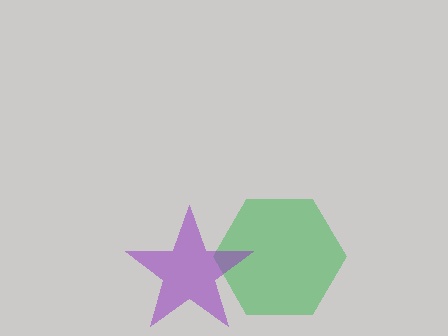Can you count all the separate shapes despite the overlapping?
Yes, there are 2 separate shapes.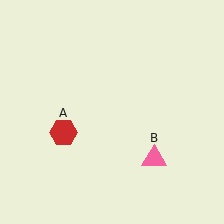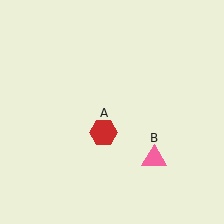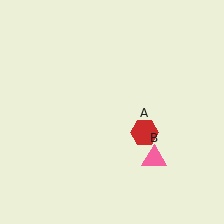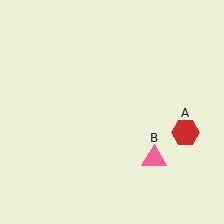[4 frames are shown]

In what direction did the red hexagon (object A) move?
The red hexagon (object A) moved right.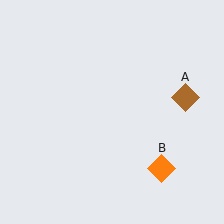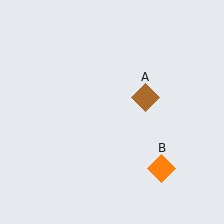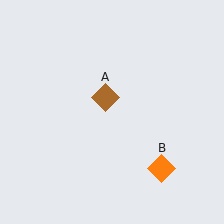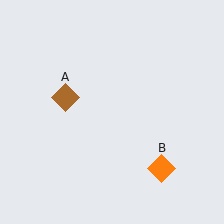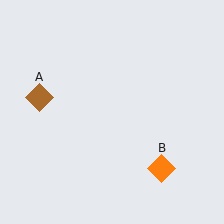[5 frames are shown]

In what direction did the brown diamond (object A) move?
The brown diamond (object A) moved left.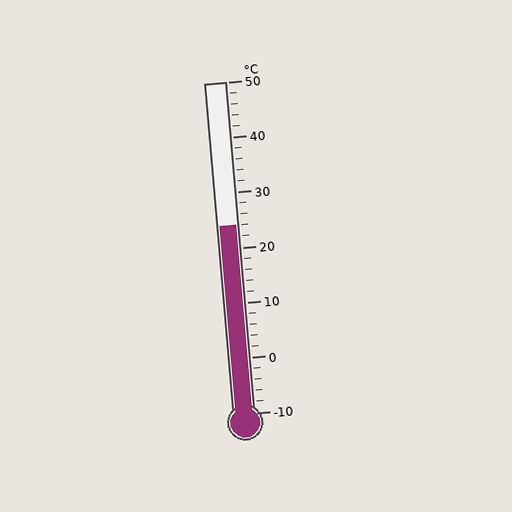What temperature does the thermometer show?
The thermometer shows approximately 24°C.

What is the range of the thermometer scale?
The thermometer scale ranges from -10°C to 50°C.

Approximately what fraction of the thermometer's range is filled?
The thermometer is filled to approximately 55% of its range.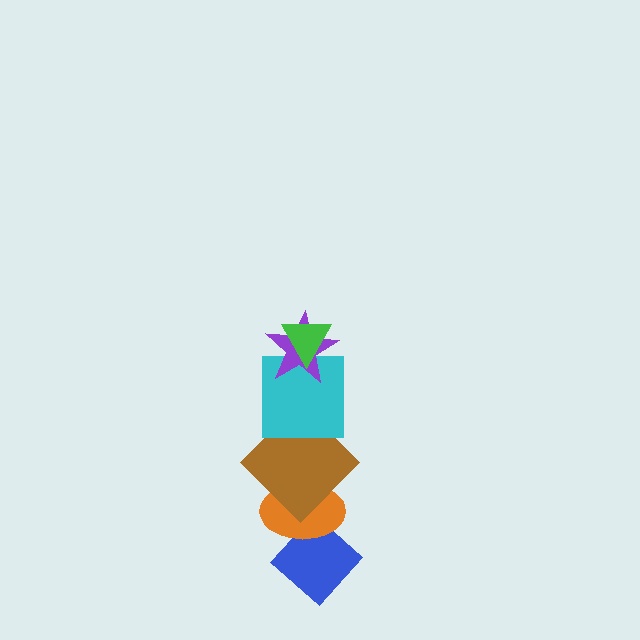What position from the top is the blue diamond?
The blue diamond is 6th from the top.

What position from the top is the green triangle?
The green triangle is 1st from the top.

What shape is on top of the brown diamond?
The cyan square is on top of the brown diamond.